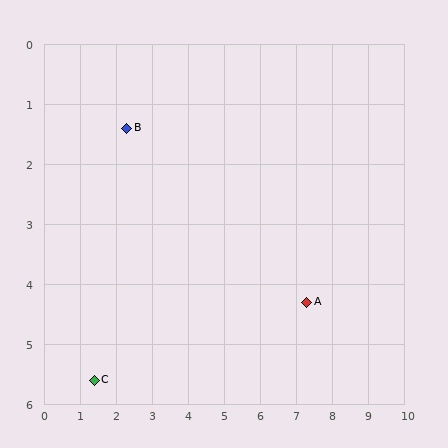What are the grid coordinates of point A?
Point A is at approximately (7.3, 4.3).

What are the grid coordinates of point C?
Point C is at approximately (1.4, 5.6).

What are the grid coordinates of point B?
Point B is at approximately (2.3, 1.4).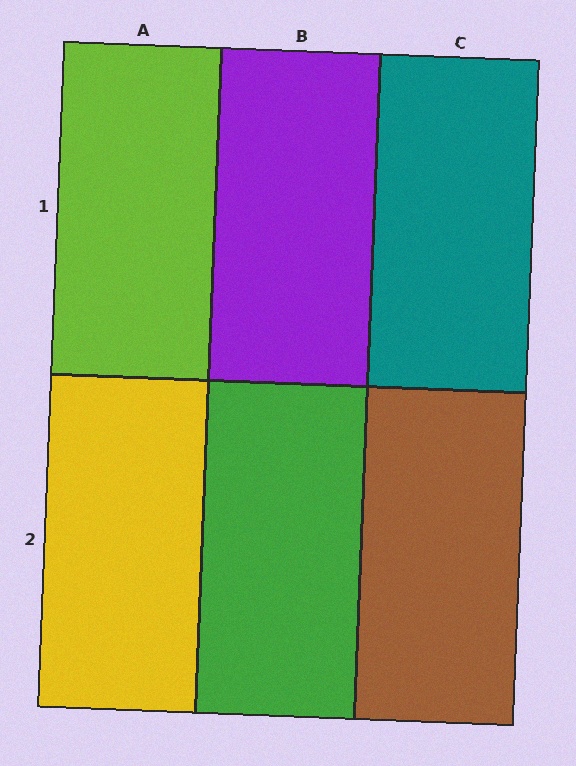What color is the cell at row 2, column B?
Green.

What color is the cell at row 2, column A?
Yellow.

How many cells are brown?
1 cell is brown.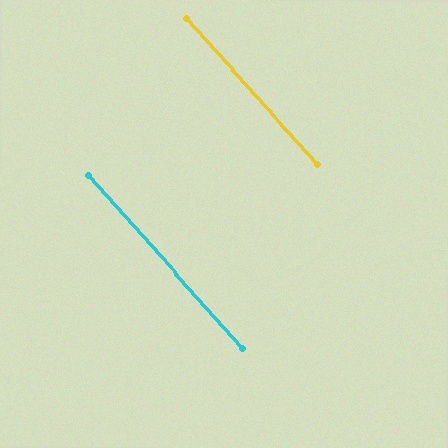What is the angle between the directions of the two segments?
Approximately 0 degrees.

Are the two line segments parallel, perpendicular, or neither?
Parallel — their directions differ by only 0.1°.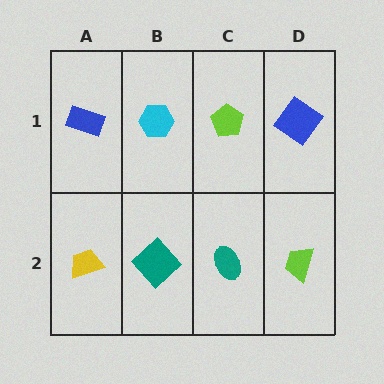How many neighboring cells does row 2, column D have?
2.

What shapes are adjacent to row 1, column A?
A yellow trapezoid (row 2, column A), a cyan hexagon (row 1, column B).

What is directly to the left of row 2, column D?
A teal ellipse.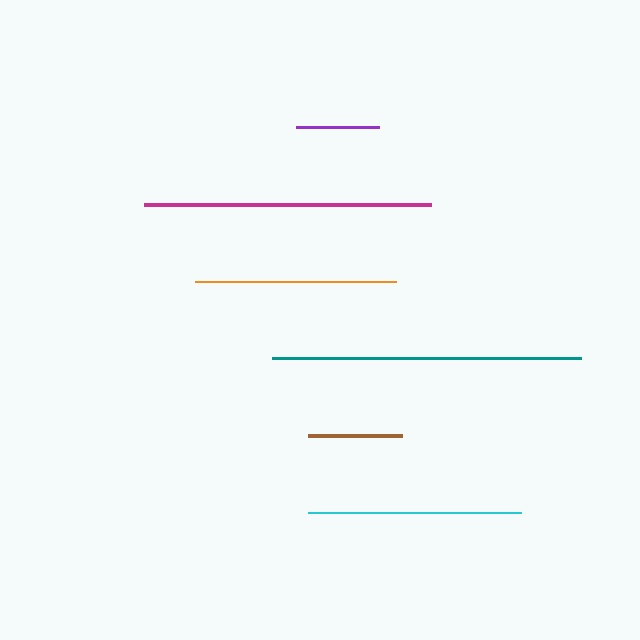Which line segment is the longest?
The teal line is the longest at approximately 309 pixels.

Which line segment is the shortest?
The purple line is the shortest at approximately 83 pixels.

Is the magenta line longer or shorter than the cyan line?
The magenta line is longer than the cyan line.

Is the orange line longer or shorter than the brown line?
The orange line is longer than the brown line.